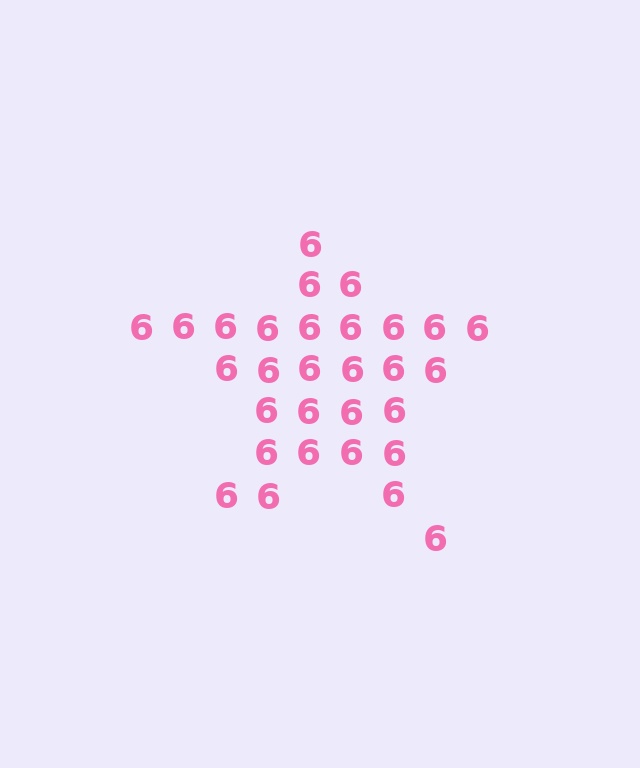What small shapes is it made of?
It is made of small digit 6's.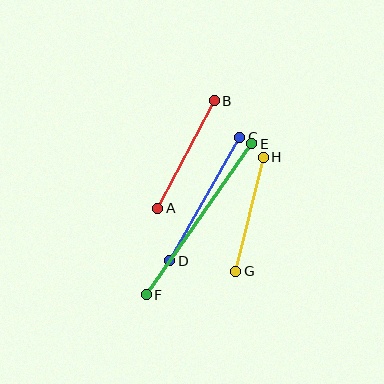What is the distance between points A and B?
The distance is approximately 121 pixels.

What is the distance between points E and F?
The distance is approximately 184 pixels.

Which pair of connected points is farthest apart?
Points E and F are farthest apart.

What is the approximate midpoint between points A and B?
The midpoint is at approximately (186, 154) pixels.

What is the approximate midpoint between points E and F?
The midpoint is at approximately (199, 219) pixels.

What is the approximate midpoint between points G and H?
The midpoint is at approximately (250, 214) pixels.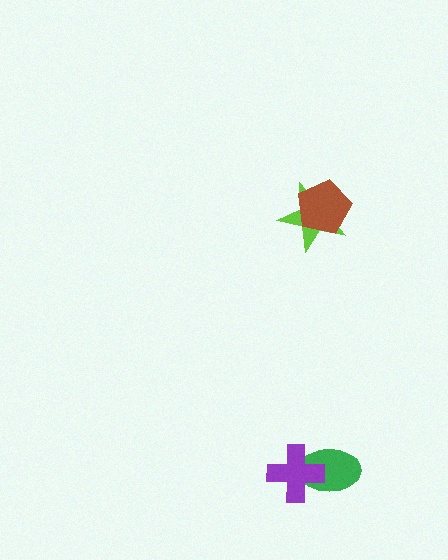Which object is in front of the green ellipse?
The purple cross is in front of the green ellipse.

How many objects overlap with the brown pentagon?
1 object overlaps with the brown pentagon.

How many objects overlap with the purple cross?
1 object overlaps with the purple cross.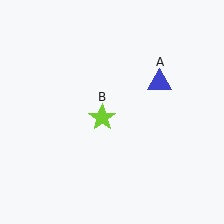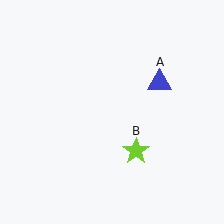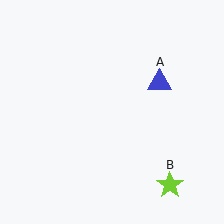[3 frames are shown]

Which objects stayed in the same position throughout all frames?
Blue triangle (object A) remained stationary.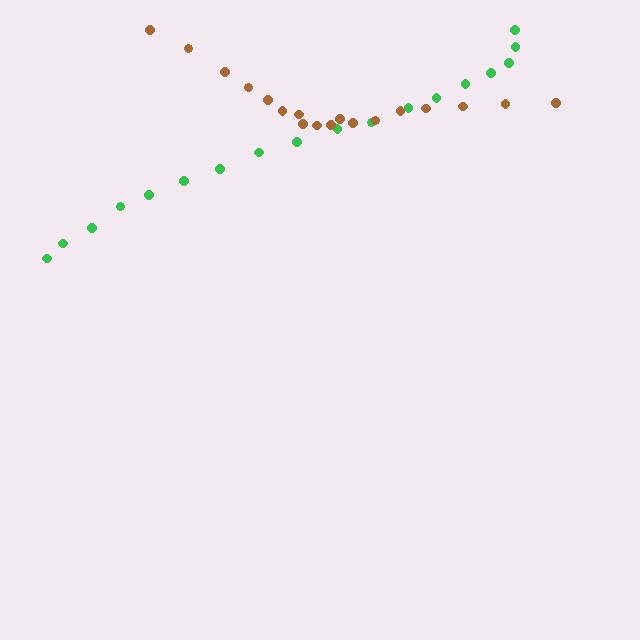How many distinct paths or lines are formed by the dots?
There are 2 distinct paths.